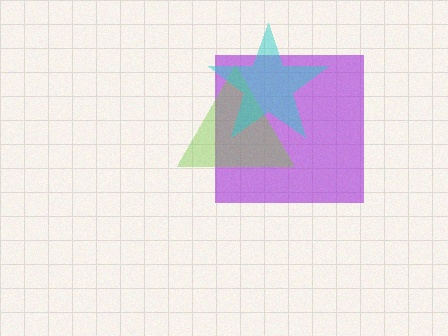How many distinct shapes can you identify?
There are 3 distinct shapes: a purple square, a lime triangle, a cyan star.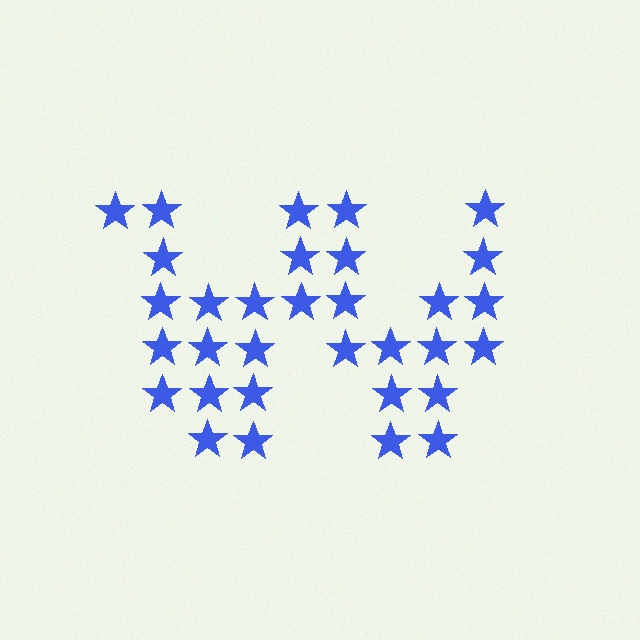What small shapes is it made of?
It is made of small stars.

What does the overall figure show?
The overall figure shows the letter W.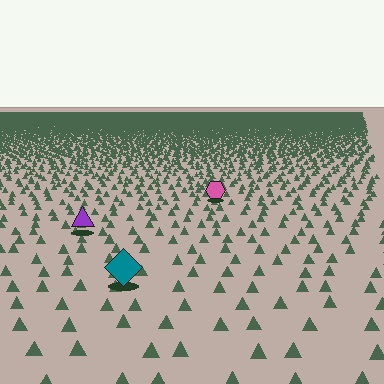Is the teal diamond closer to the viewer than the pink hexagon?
Yes. The teal diamond is closer — you can tell from the texture gradient: the ground texture is coarser near it.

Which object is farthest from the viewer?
The pink hexagon is farthest from the viewer. It appears smaller and the ground texture around it is denser.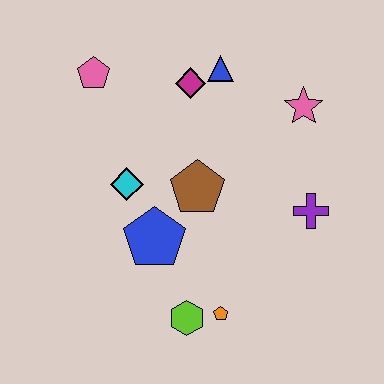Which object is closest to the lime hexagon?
The orange pentagon is closest to the lime hexagon.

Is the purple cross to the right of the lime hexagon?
Yes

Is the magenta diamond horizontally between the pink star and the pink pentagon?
Yes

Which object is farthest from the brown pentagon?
The pink pentagon is farthest from the brown pentagon.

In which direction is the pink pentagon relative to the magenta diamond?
The pink pentagon is to the left of the magenta diamond.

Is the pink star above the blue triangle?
No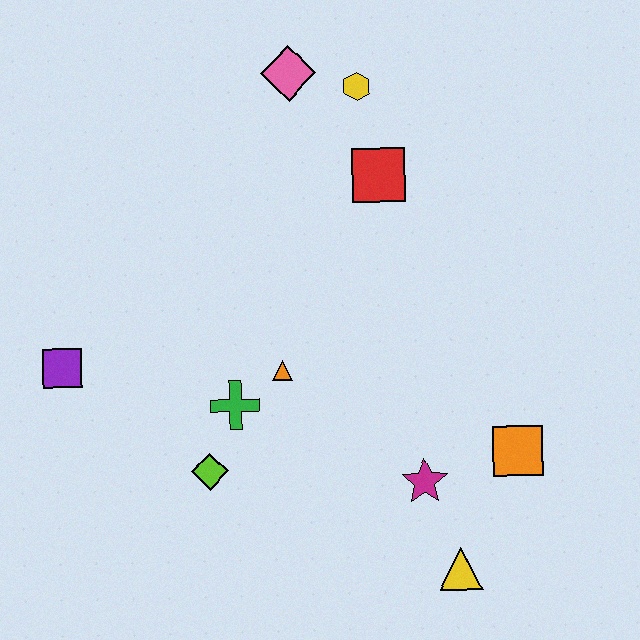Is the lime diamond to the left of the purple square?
No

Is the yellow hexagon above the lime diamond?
Yes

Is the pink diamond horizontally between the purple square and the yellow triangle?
Yes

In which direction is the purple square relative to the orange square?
The purple square is to the left of the orange square.